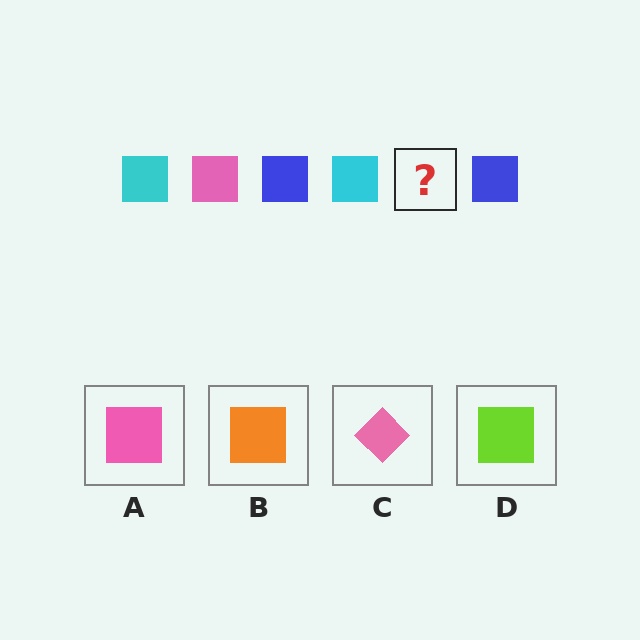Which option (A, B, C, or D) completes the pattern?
A.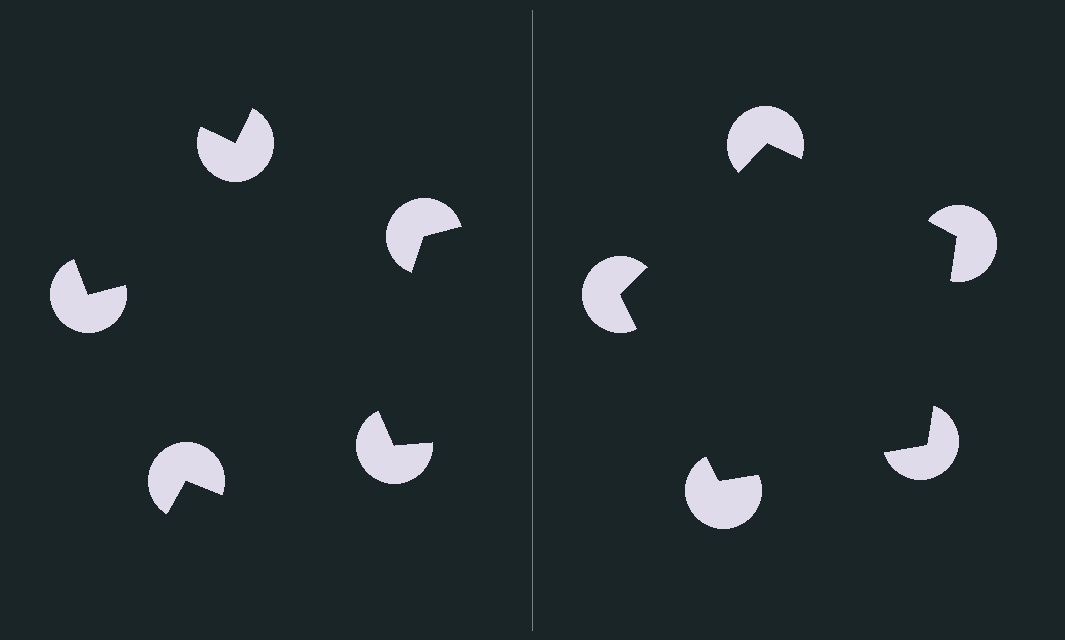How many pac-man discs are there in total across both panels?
10 — 5 on each side.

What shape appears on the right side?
An illusory pentagon.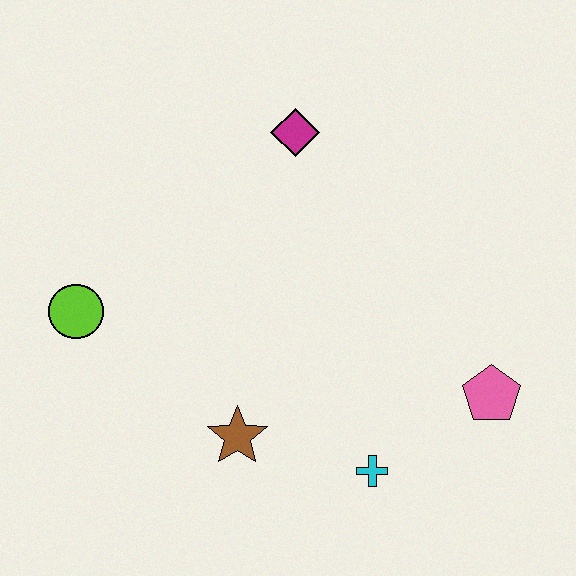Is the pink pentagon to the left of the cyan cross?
No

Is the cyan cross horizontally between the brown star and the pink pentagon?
Yes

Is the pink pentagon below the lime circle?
Yes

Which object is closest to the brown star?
The cyan cross is closest to the brown star.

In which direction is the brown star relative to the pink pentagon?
The brown star is to the left of the pink pentagon.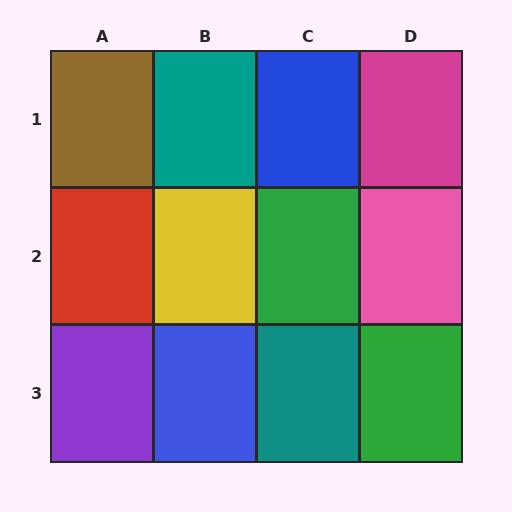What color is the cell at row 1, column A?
Brown.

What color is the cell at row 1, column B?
Teal.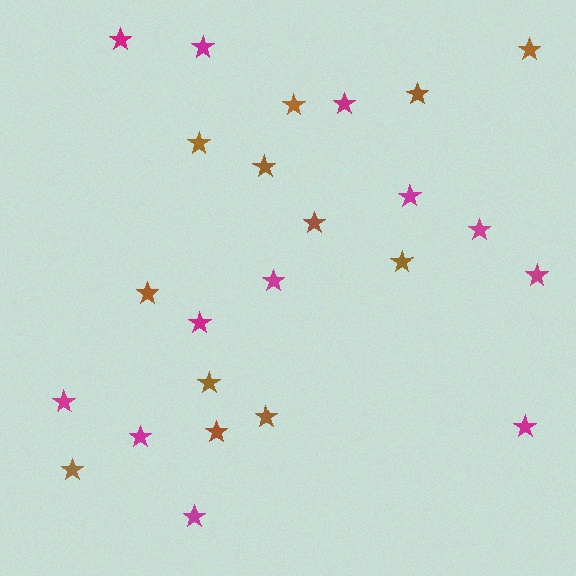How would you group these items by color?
There are 2 groups: one group of brown stars (12) and one group of magenta stars (12).